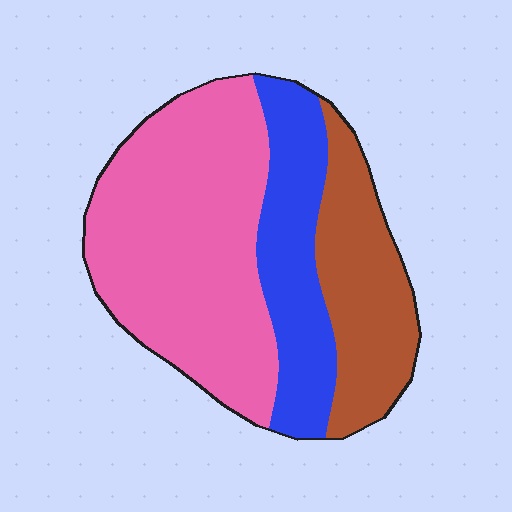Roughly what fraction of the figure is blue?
Blue covers 24% of the figure.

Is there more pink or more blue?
Pink.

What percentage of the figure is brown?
Brown takes up about one quarter (1/4) of the figure.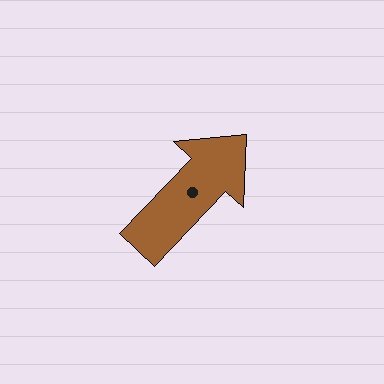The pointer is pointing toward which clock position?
Roughly 1 o'clock.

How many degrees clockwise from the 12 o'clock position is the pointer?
Approximately 43 degrees.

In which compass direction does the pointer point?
Northeast.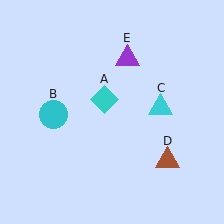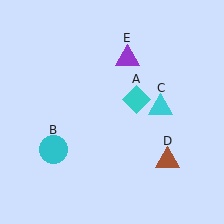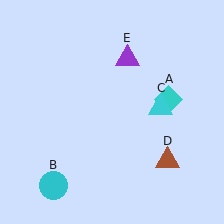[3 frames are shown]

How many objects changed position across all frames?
2 objects changed position: cyan diamond (object A), cyan circle (object B).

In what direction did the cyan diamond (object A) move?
The cyan diamond (object A) moved right.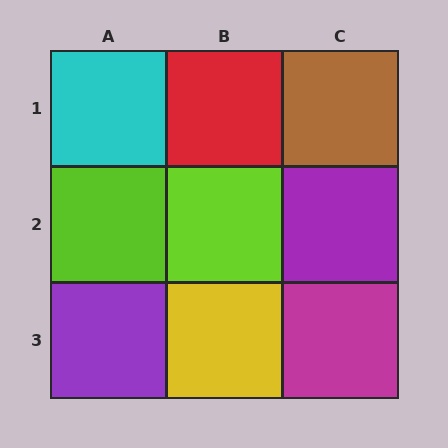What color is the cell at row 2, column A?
Lime.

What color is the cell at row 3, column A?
Purple.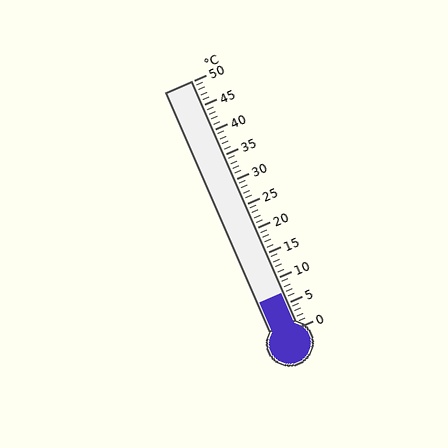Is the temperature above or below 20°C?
The temperature is below 20°C.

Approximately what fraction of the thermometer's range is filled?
The thermometer is filled to approximately 15% of its range.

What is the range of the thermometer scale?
The thermometer scale ranges from 0°C to 50°C.